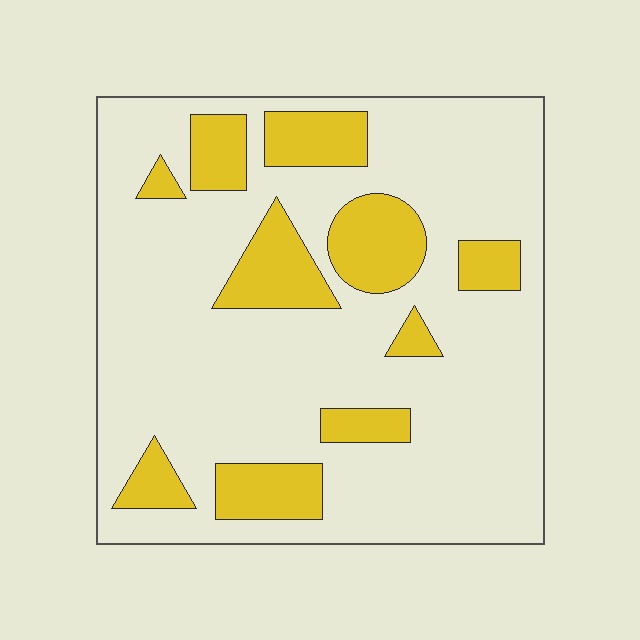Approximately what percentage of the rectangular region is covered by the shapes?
Approximately 20%.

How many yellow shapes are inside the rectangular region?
10.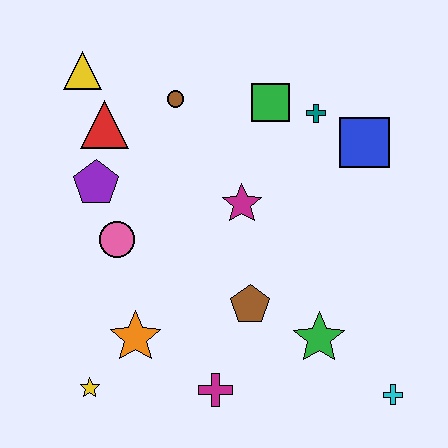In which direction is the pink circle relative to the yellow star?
The pink circle is above the yellow star.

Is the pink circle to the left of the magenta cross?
Yes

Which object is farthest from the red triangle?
The cyan cross is farthest from the red triangle.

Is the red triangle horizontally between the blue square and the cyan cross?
No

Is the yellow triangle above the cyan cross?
Yes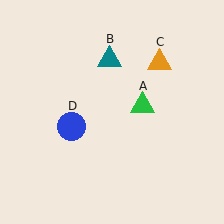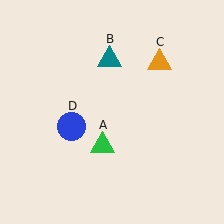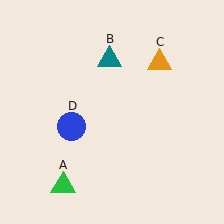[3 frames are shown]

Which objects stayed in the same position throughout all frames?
Teal triangle (object B) and orange triangle (object C) and blue circle (object D) remained stationary.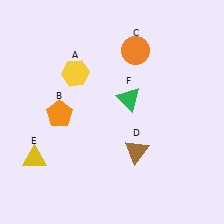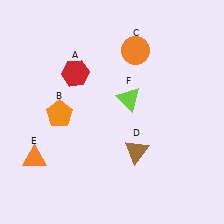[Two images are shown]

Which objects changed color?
A changed from yellow to red. E changed from yellow to orange. F changed from green to lime.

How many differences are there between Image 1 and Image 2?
There are 3 differences between the two images.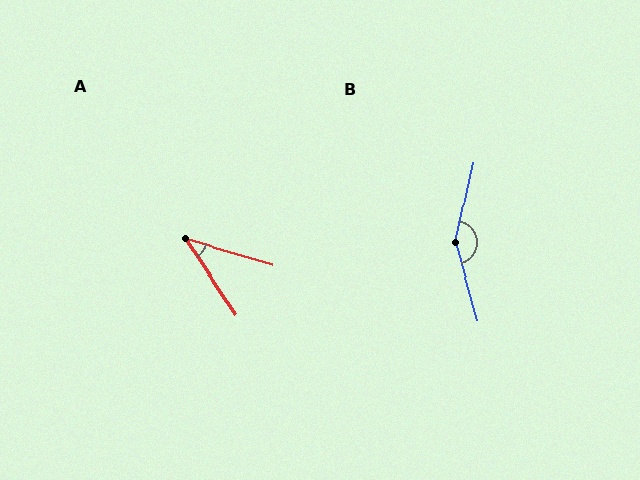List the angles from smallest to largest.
A (40°), B (151°).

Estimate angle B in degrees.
Approximately 151 degrees.